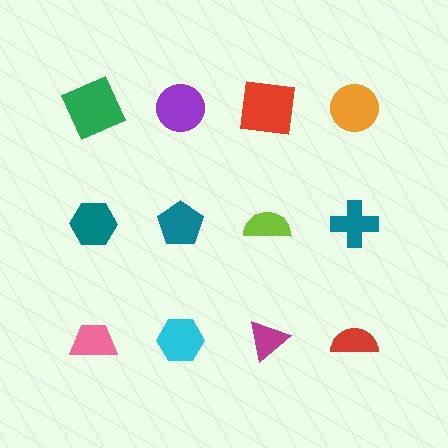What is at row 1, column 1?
A green square.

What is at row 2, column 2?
A teal pentagon.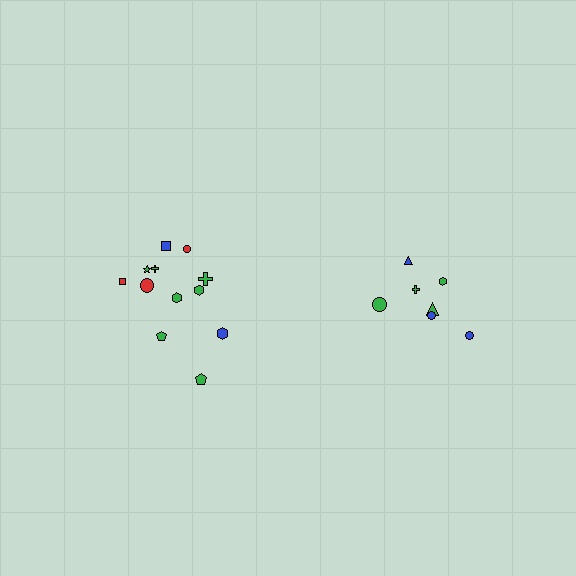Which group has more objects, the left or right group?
The left group.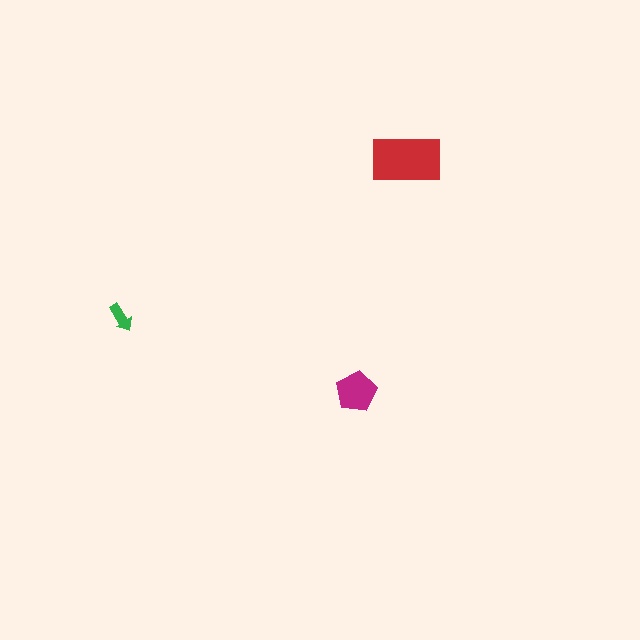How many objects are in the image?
There are 3 objects in the image.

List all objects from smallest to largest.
The green arrow, the magenta pentagon, the red rectangle.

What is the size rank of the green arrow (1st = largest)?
3rd.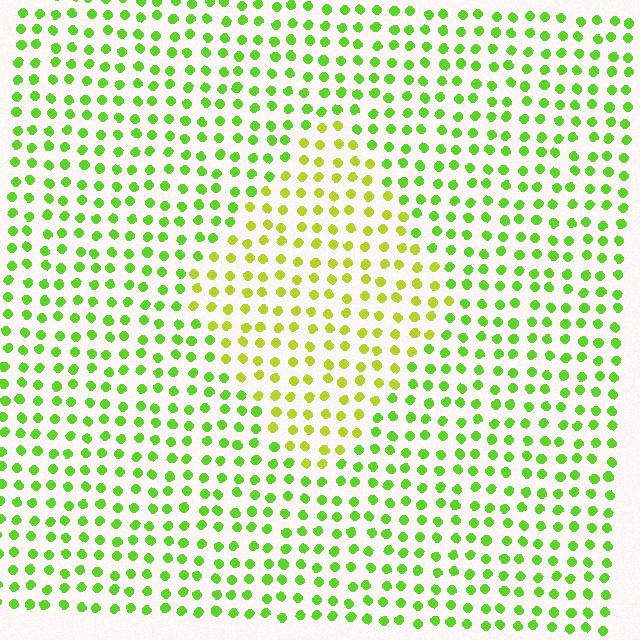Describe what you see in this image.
The image is filled with small lime elements in a uniform arrangement. A diamond-shaped region is visible where the elements are tinted to a slightly different hue, forming a subtle color boundary.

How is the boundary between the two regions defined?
The boundary is defined purely by a slight shift in hue (about 31 degrees). Spacing, size, and orientation are identical on both sides.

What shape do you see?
I see a diamond.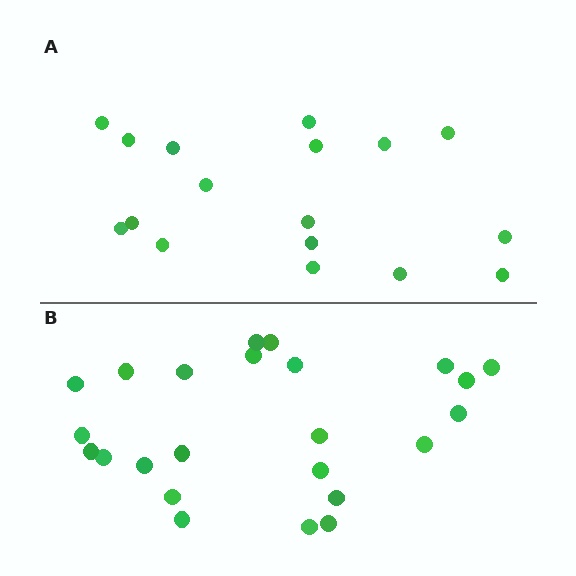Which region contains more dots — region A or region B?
Region B (the bottom region) has more dots.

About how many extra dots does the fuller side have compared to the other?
Region B has roughly 8 or so more dots than region A.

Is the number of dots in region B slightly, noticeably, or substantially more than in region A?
Region B has noticeably more, but not dramatically so. The ratio is roughly 1.4 to 1.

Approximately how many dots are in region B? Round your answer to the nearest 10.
About 20 dots. (The exact count is 24, which rounds to 20.)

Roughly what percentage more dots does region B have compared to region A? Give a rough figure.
About 40% more.